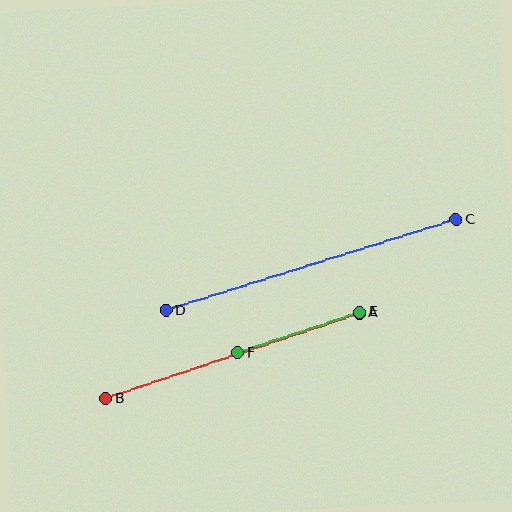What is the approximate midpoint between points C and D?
The midpoint is at approximately (311, 265) pixels.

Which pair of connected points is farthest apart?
Points C and D are farthest apart.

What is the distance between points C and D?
The distance is approximately 304 pixels.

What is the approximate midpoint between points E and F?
The midpoint is at approximately (299, 332) pixels.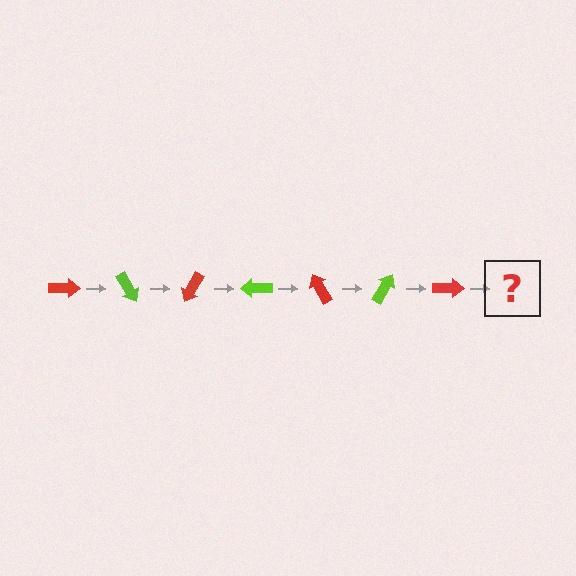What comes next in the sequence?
The next element should be a lime arrow, rotated 420 degrees from the start.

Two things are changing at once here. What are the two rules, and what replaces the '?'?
The two rules are that it rotates 60 degrees each step and the color cycles through red and lime. The '?' should be a lime arrow, rotated 420 degrees from the start.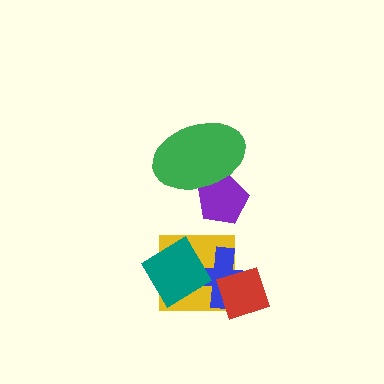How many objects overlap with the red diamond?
2 objects overlap with the red diamond.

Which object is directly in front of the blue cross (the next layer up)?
The teal diamond is directly in front of the blue cross.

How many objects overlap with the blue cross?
3 objects overlap with the blue cross.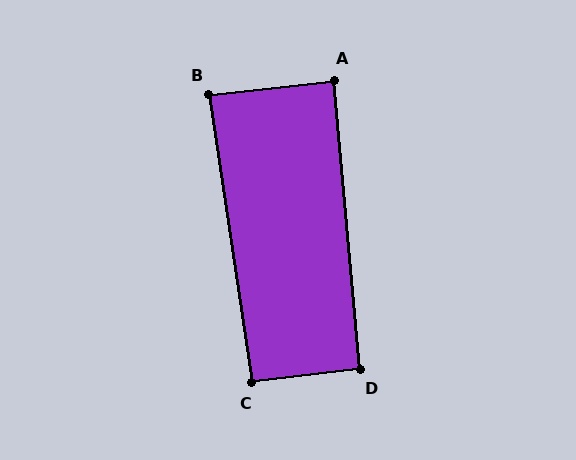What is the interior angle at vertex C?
Approximately 91 degrees (approximately right).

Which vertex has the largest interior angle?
D, at approximately 92 degrees.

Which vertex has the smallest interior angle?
B, at approximately 88 degrees.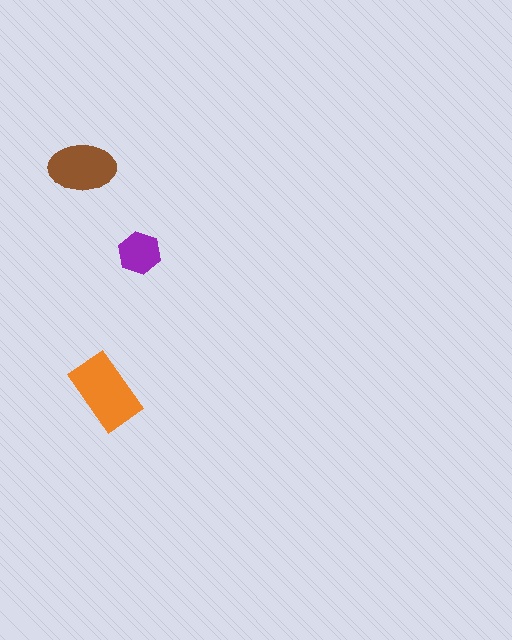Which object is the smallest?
The purple hexagon.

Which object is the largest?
The orange rectangle.